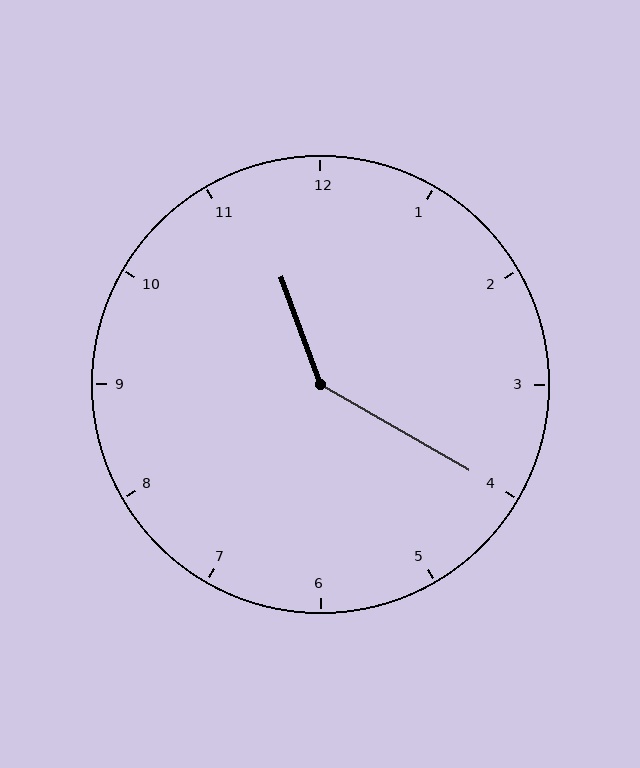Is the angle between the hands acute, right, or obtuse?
It is obtuse.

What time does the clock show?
11:20.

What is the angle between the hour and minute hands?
Approximately 140 degrees.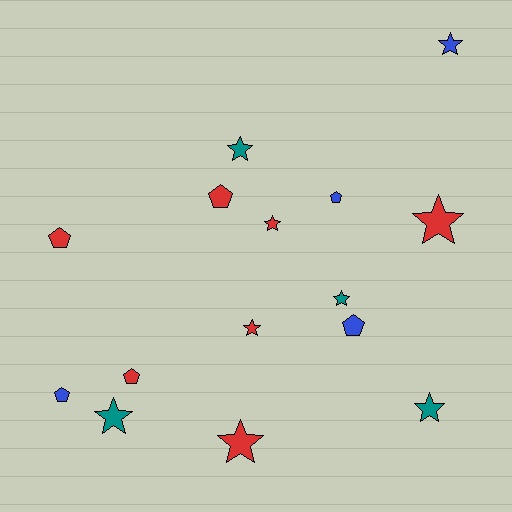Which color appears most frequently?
Red, with 7 objects.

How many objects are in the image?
There are 15 objects.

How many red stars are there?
There are 4 red stars.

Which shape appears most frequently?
Star, with 9 objects.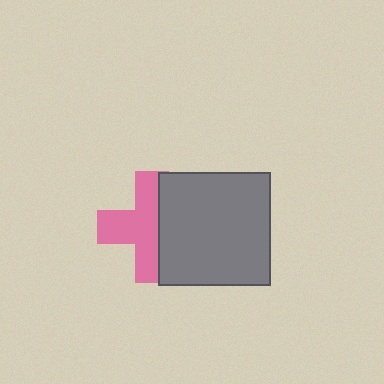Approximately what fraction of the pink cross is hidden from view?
Roughly 41% of the pink cross is hidden behind the gray square.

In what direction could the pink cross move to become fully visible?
The pink cross could move left. That would shift it out from behind the gray square entirely.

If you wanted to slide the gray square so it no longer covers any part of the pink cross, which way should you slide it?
Slide it right — that is the most direct way to separate the two shapes.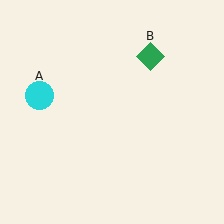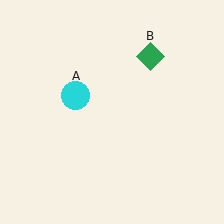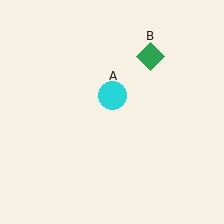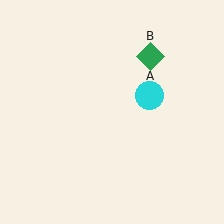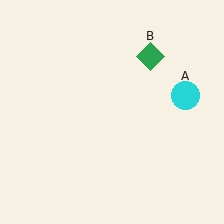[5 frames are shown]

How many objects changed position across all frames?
1 object changed position: cyan circle (object A).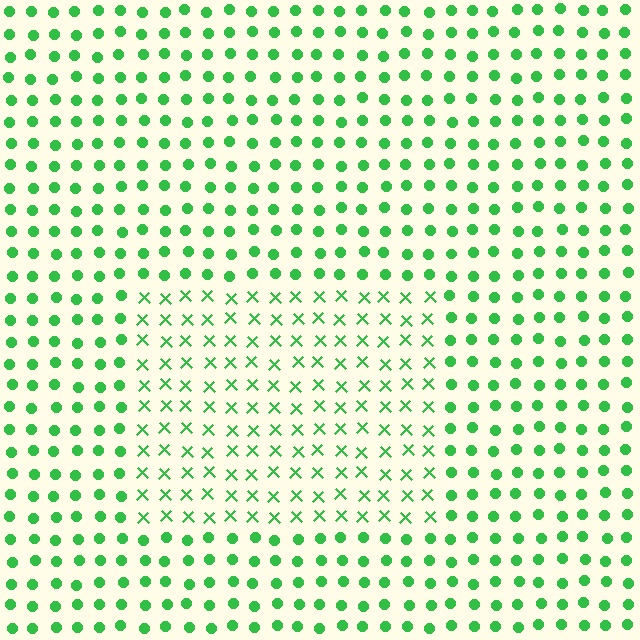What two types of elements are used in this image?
The image uses X marks inside the rectangle region and circles outside it.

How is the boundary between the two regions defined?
The boundary is defined by a change in element shape: X marks inside vs. circles outside. All elements share the same color and spacing.